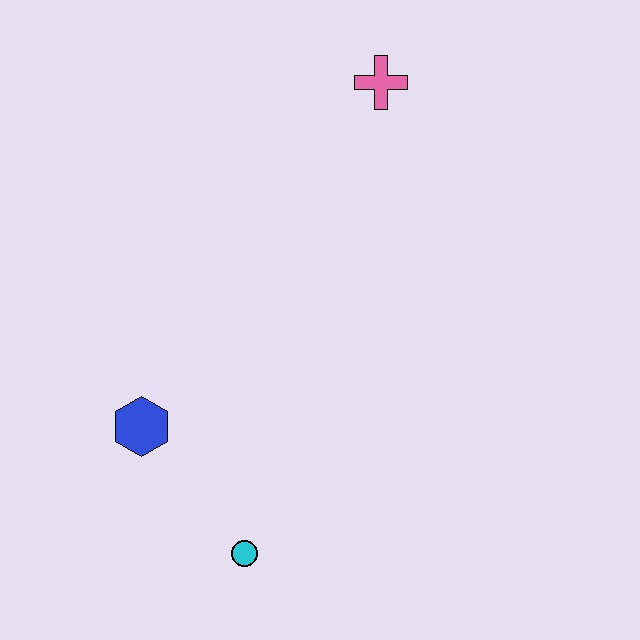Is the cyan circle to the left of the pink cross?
Yes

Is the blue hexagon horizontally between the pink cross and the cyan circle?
No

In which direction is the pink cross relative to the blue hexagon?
The pink cross is above the blue hexagon.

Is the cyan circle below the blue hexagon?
Yes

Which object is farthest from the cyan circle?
The pink cross is farthest from the cyan circle.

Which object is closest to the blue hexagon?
The cyan circle is closest to the blue hexagon.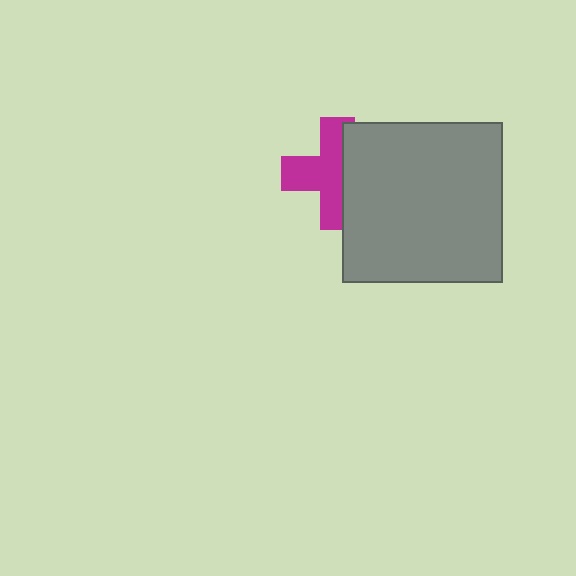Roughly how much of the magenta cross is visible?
About half of it is visible (roughly 57%).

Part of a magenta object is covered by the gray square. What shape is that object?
It is a cross.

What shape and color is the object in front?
The object in front is a gray square.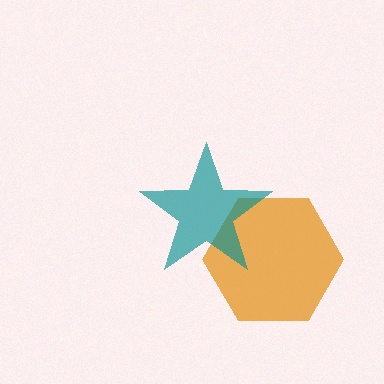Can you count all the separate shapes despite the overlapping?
Yes, there are 2 separate shapes.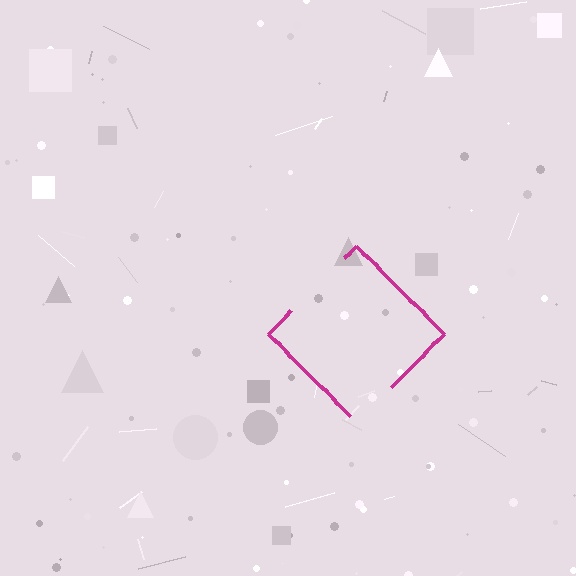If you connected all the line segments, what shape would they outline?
They would outline a diamond.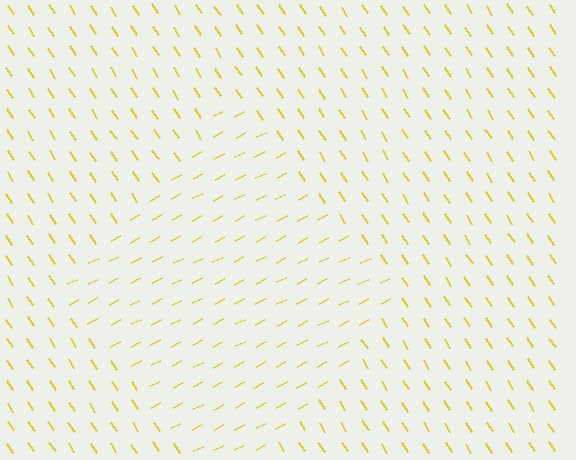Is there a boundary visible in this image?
Yes, there is a texture boundary formed by a change in line orientation.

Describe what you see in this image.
The image is filled with small yellow line segments. A diamond region in the image has lines oriented differently from the surrounding lines, creating a visible texture boundary.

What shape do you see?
I see a diamond.